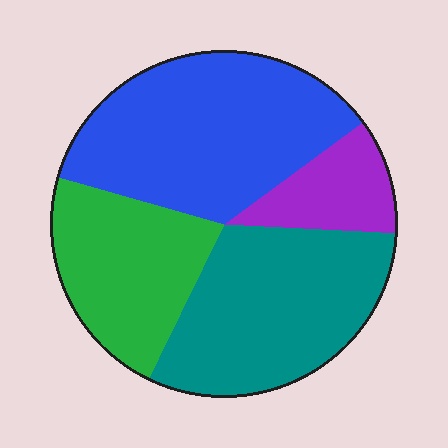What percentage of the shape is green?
Green covers around 20% of the shape.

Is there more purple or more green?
Green.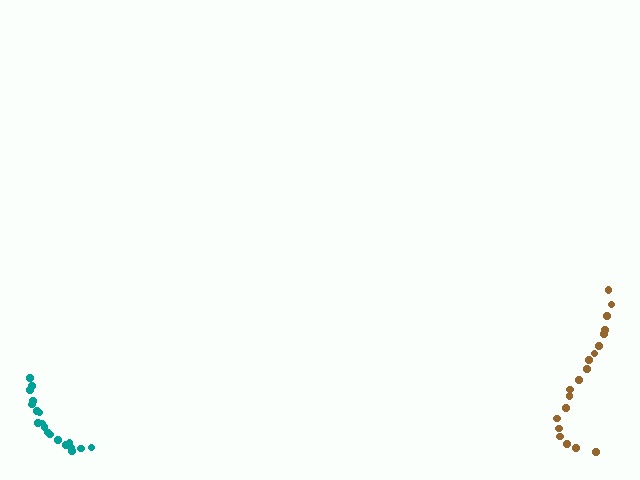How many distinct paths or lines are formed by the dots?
There are 2 distinct paths.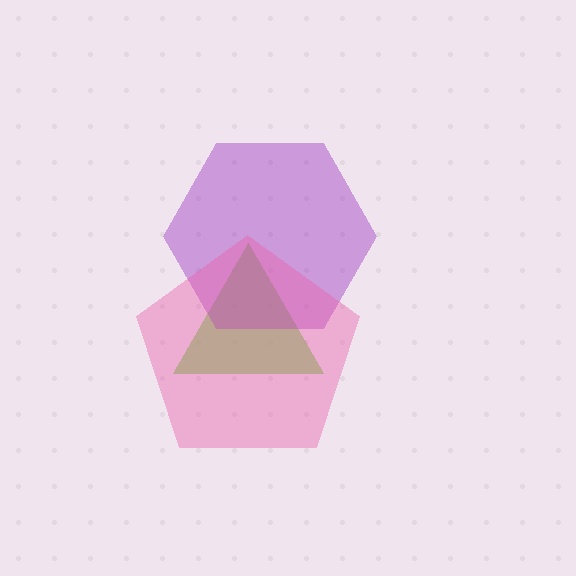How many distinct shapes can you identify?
There are 3 distinct shapes: a lime triangle, a purple hexagon, a pink pentagon.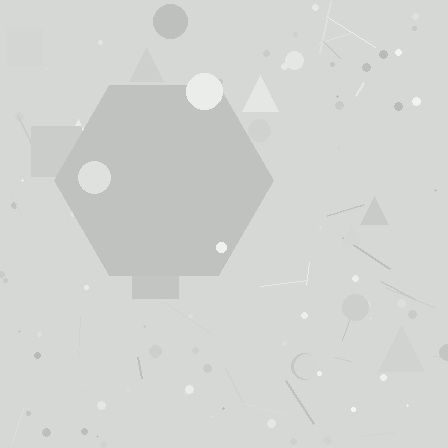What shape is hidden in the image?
A hexagon is hidden in the image.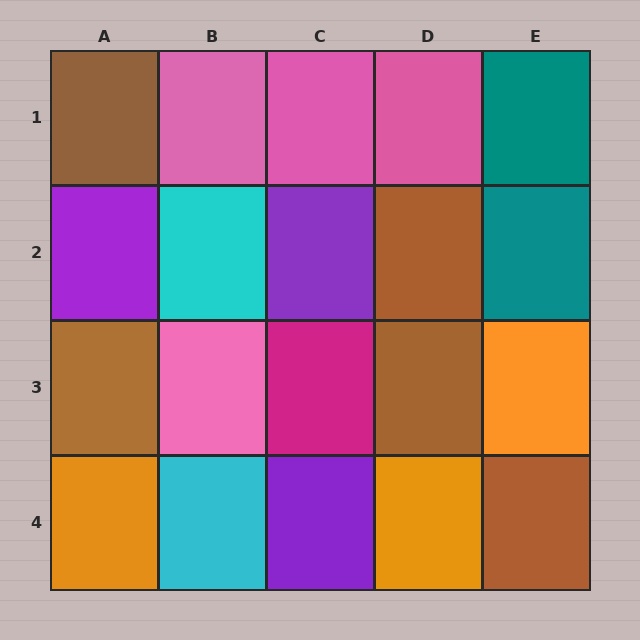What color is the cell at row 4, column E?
Brown.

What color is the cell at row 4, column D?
Orange.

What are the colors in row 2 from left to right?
Purple, cyan, purple, brown, teal.